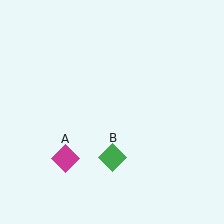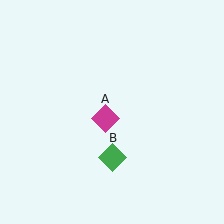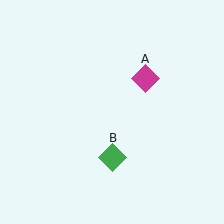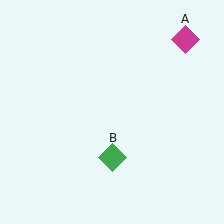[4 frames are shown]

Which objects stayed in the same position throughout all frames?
Green diamond (object B) remained stationary.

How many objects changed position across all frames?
1 object changed position: magenta diamond (object A).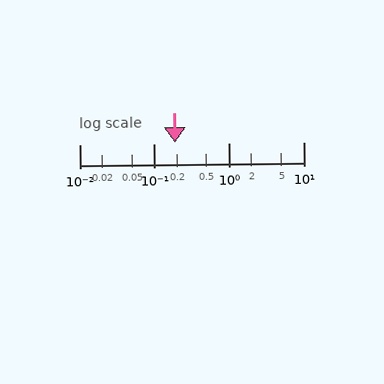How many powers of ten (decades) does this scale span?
The scale spans 3 decades, from 0.01 to 10.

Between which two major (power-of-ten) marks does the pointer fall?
The pointer is between 0.1 and 1.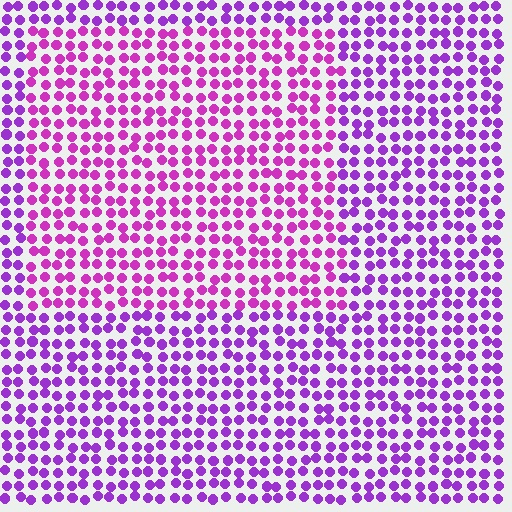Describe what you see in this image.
The image is filled with small purple elements in a uniform arrangement. A rectangle-shaped region is visible where the elements are tinted to a slightly different hue, forming a subtle color boundary.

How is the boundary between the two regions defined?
The boundary is defined purely by a slight shift in hue (about 26 degrees). Spacing, size, and orientation are identical on both sides.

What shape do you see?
I see a rectangle.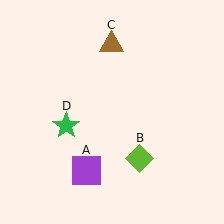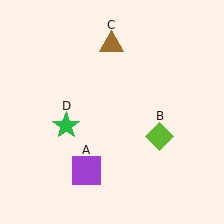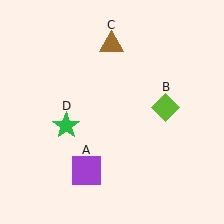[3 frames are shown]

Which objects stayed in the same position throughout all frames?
Purple square (object A) and brown triangle (object C) and green star (object D) remained stationary.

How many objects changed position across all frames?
1 object changed position: lime diamond (object B).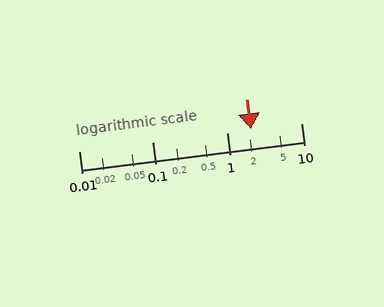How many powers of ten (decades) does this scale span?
The scale spans 3 decades, from 0.01 to 10.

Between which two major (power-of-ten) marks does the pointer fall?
The pointer is between 1 and 10.